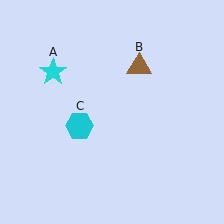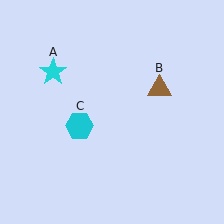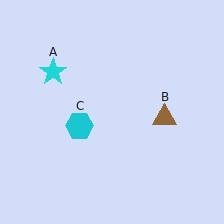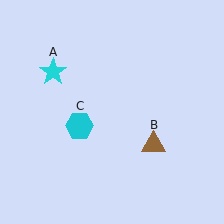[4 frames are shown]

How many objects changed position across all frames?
1 object changed position: brown triangle (object B).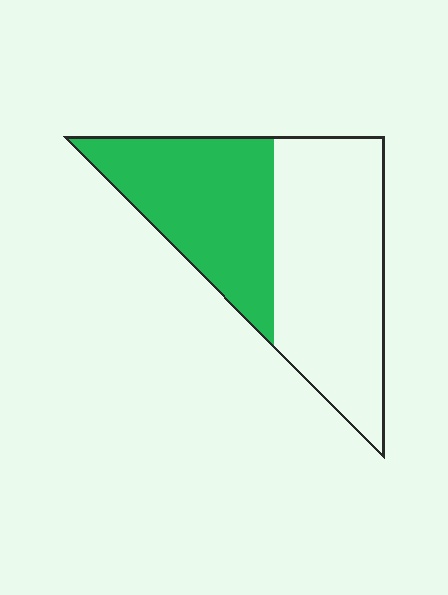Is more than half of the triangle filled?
No.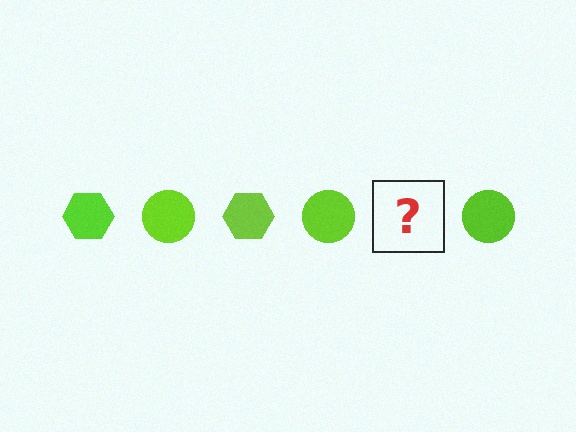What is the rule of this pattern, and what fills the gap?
The rule is that the pattern cycles through hexagon, circle shapes in lime. The gap should be filled with a lime hexagon.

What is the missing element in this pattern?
The missing element is a lime hexagon.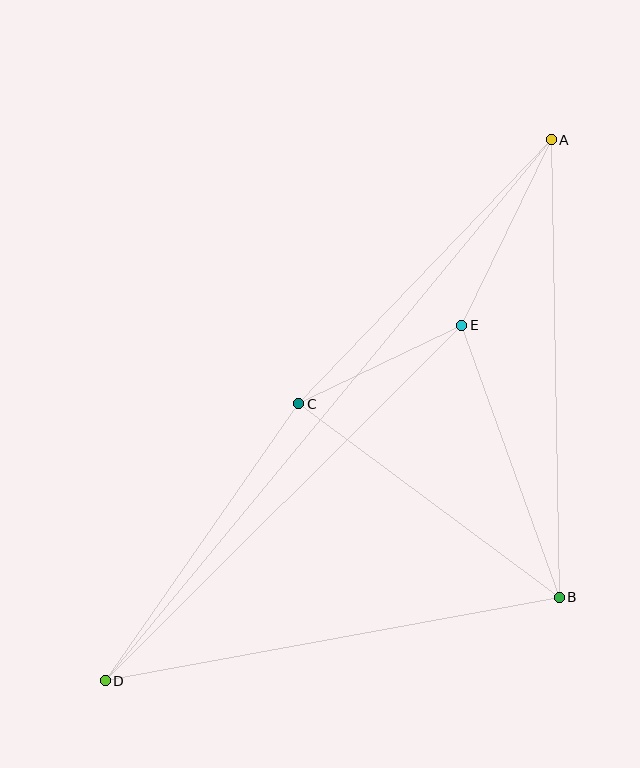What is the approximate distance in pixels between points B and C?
The distance between B and C is approximately 325 pixels.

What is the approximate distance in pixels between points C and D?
The distance between C and D is approximately 338 pixels.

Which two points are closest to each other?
Points C and E are closest to each other.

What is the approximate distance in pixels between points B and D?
The distance between B and D is approximately 462 pixels.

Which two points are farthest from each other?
Points A and D are farthest from each other.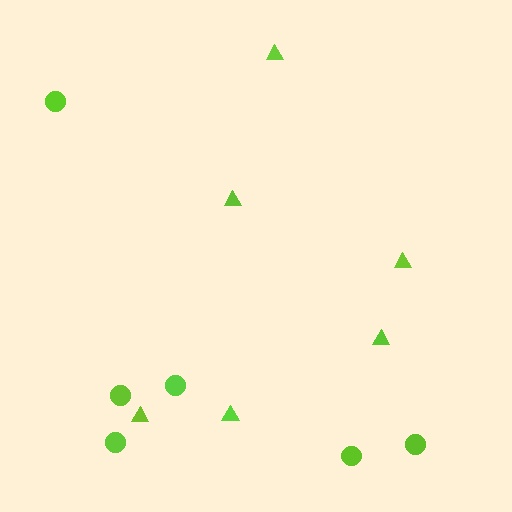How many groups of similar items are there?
There are 2 groups: one group of circles (6) and one group of triangles (6).